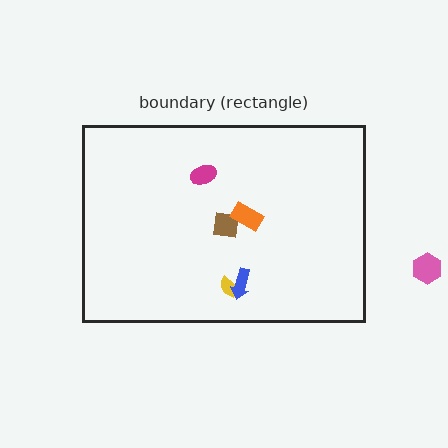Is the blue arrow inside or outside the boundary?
Inside.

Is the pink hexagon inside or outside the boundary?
Outside.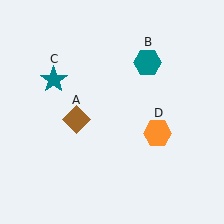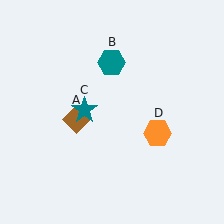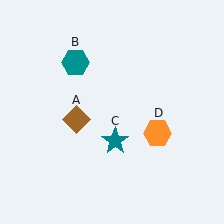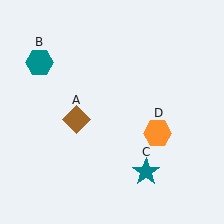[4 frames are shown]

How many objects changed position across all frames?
2 objects changed position: teal hexagon (object B), teal star (object C).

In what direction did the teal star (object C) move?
The teal star (object C) moved down and to the right.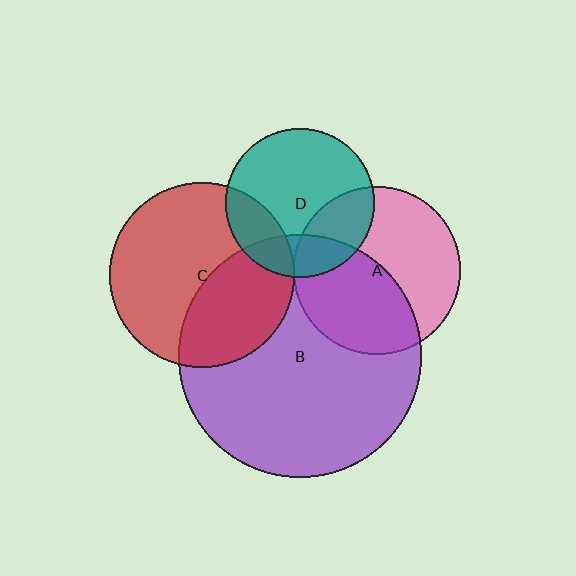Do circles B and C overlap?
Yes.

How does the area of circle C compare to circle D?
Approximately 1.6 times.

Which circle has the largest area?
Circle B (purple).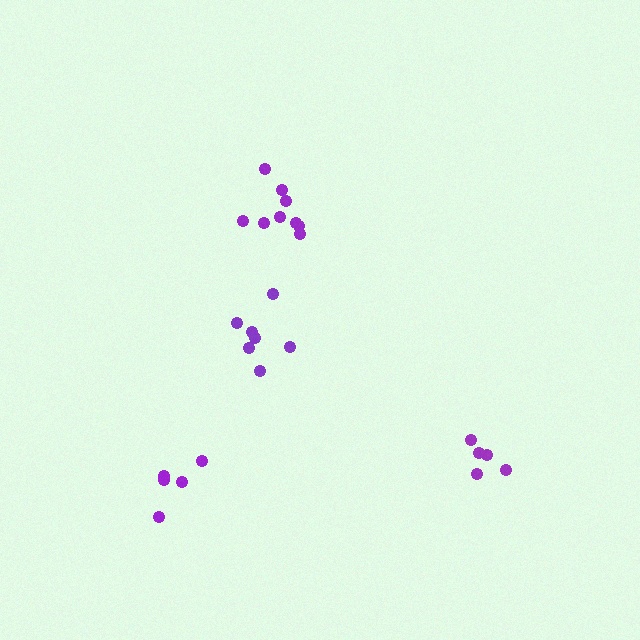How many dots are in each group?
Group 1: 9 dots, Group 2: 5 dots, Group 3: 5 dots, Group 4: 7 dots (26 total).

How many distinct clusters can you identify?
There are 4 distinct clusters.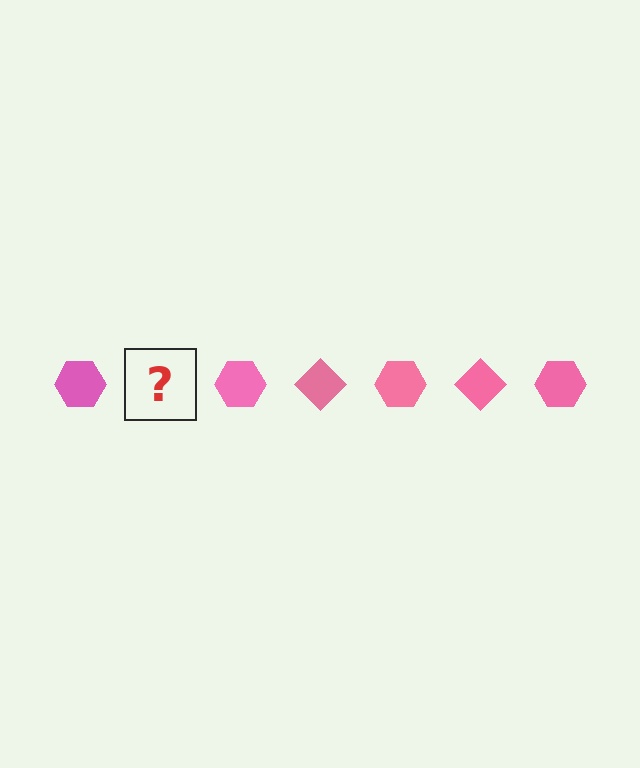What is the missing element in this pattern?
The missing element is a pink diamond.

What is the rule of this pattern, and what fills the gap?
The rule is that the pattern cycles through hexagon, diamond shapes in pink. The gap should be filled with a pink diamond.